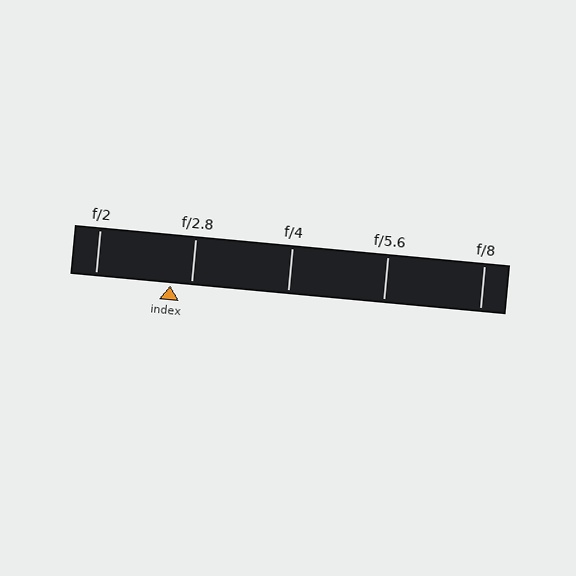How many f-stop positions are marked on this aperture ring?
There are 5 f-stop positions marked.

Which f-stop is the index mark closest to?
The index mark is closest to f/2.8.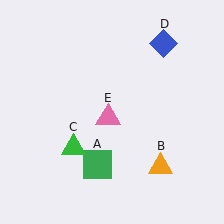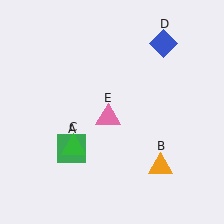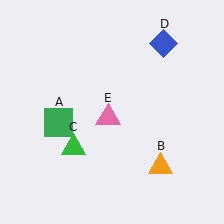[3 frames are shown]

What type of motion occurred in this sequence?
The green square (object A) rotated clockwise around the center of the scene.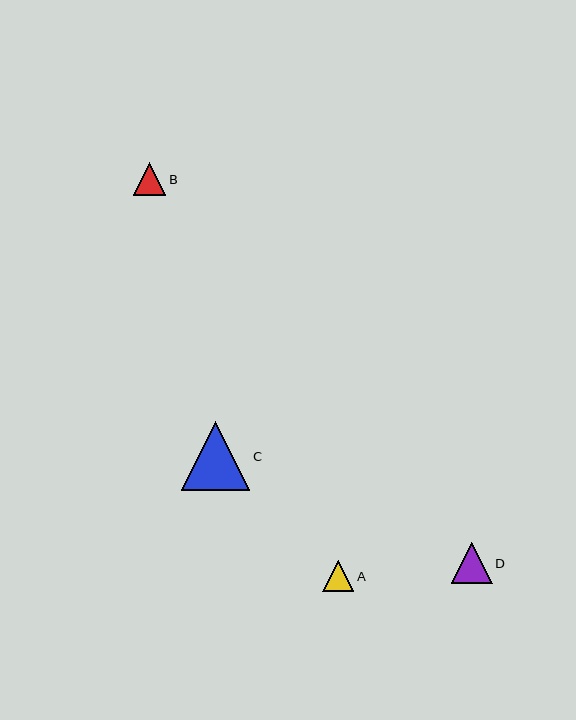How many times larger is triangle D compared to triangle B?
Triangle D is approximately 1.3 times the size of triangle B.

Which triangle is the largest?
Triangle C is the largest with a size of approximately 69 pixels.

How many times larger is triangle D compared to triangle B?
Triangle D is approximately 1.3 times the size of triangle B.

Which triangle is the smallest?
Triangle A is the smallest with a size of approximately 31 pixels.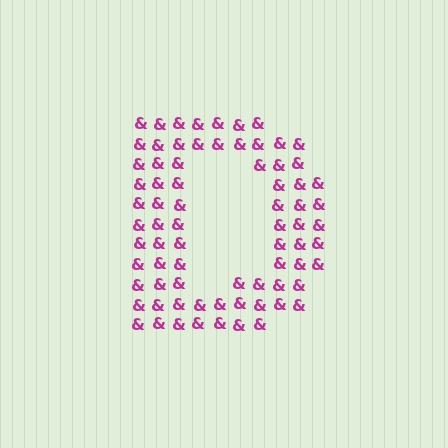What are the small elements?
The small elements are ampersands.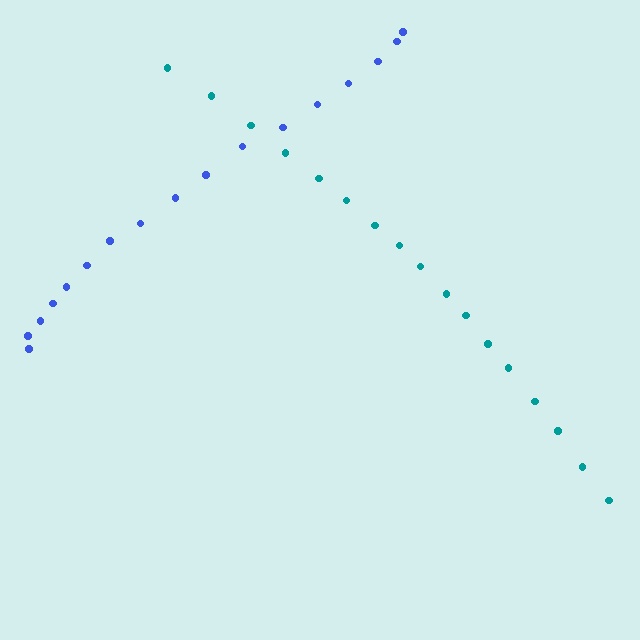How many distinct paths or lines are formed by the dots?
There are 2 distinct paths.